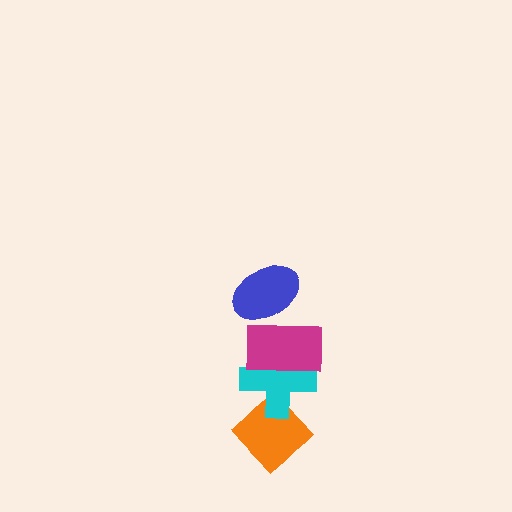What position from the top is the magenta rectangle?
The magenta rectangle is 2nd from the top.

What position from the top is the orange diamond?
The orange diamond is 4th from the top.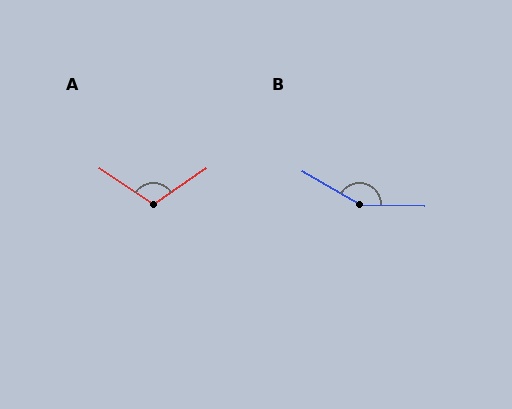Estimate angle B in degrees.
Approximately 151 degrees.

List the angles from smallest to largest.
A (111°), B (151°).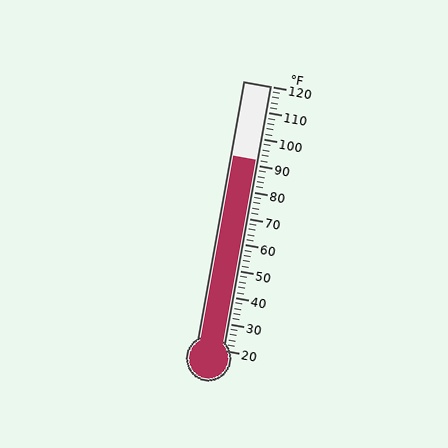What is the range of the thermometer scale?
The thermometer scale ranges from 20°F to 120°F.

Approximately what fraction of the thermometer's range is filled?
The thermometer is filled to approximately 70% of its range.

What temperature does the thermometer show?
The thermometer shows approximately 92°F.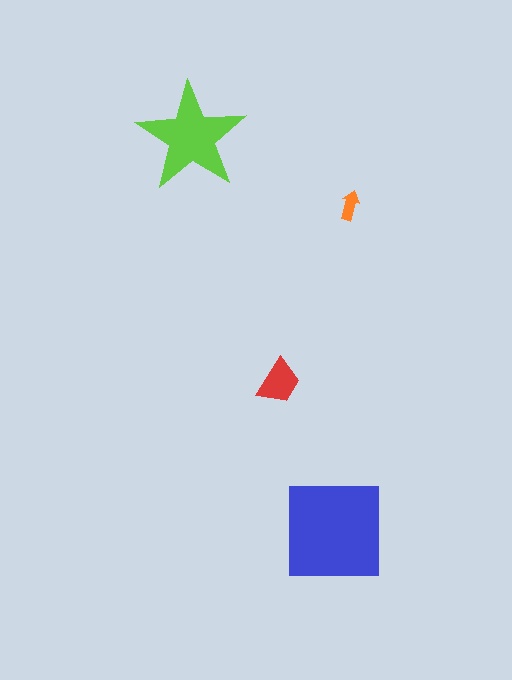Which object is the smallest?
The orange arrow.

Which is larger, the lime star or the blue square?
The blue square.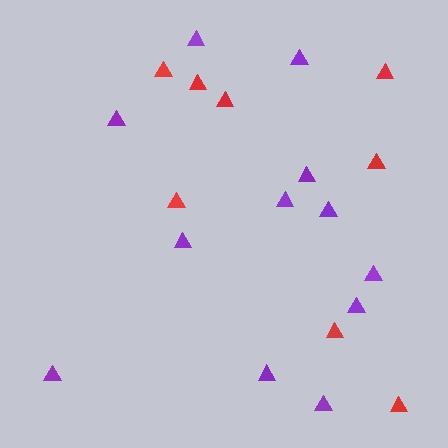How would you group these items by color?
There are 2 groups: one group of red triangles (8) and one group of purple triangles (12).